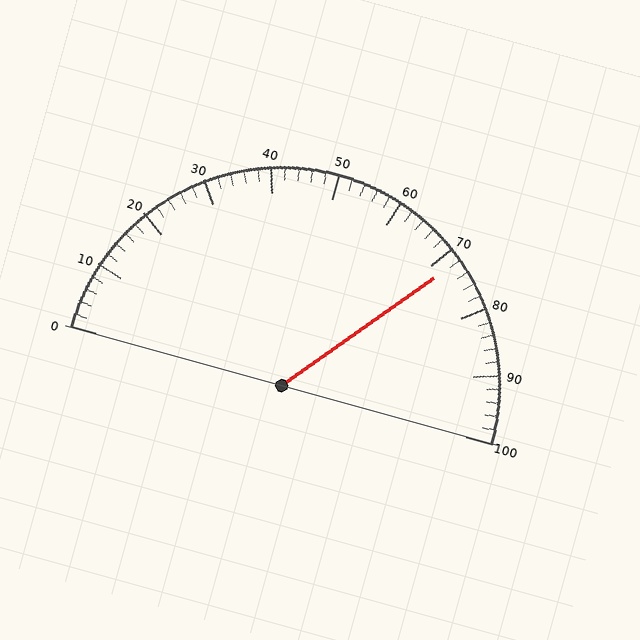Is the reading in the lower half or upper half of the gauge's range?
The reading is in the upper half of the range (0 to 100).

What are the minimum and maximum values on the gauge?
The gauge ranges from 0 to 100.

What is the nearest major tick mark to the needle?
The nearest major tick mark is 70.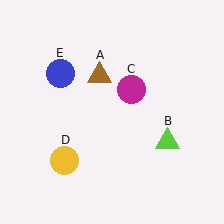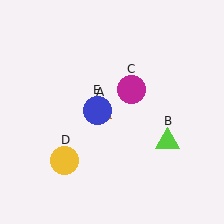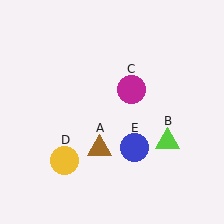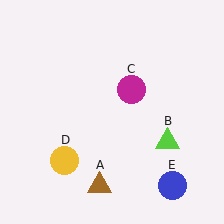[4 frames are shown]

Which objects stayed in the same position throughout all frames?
Lime triangle (object B) and magenta circle (object C) and yellow circle (object D) remained stationary.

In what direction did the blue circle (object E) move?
The blue circle (object E) moved down and to the right.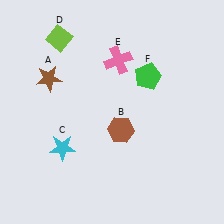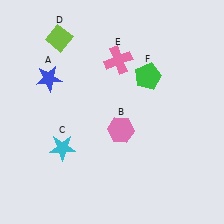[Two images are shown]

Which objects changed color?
A changed from brown to blue. B changed from brown to pink.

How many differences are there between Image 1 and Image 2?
There are 2 differences between the two images.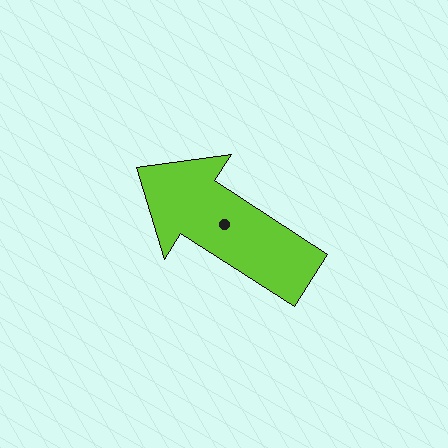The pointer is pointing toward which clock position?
Roughly 10 o'clock.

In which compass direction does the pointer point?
Northwest.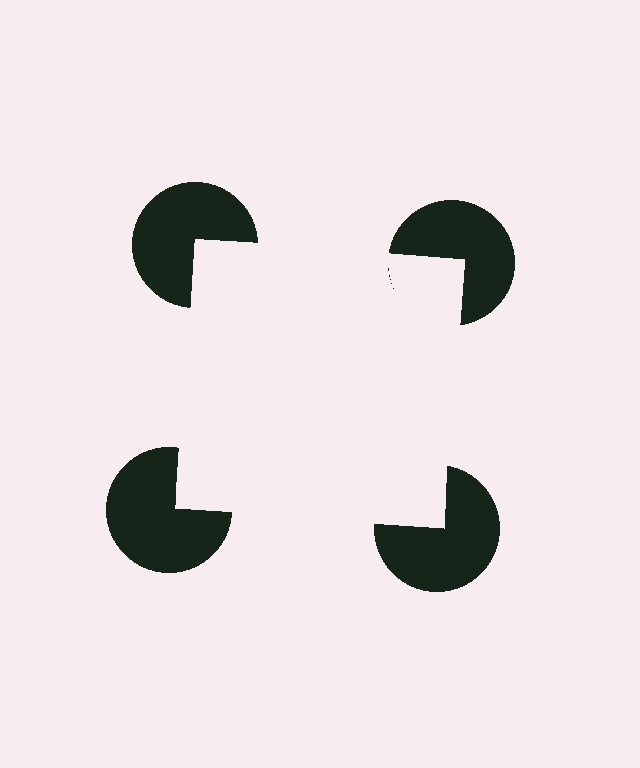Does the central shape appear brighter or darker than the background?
It typically appears slightly brighter than the background, even though no actual brightness change is drawn.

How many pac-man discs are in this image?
There are 4 — one at each vertex of the illusory square.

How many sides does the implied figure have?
4 sides.